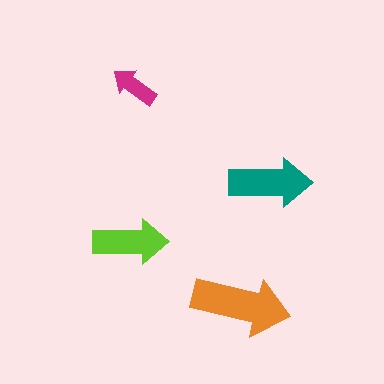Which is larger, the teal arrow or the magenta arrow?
The teal one.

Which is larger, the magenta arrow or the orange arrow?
The orange one.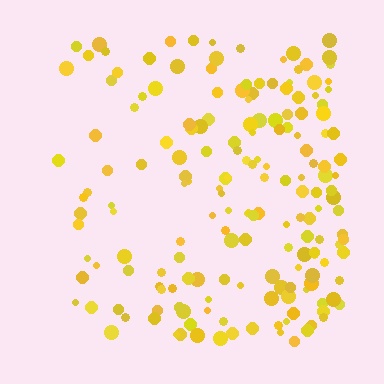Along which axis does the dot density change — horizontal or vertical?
Horizontal.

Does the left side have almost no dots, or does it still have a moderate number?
Still a moderate number, just noticeably fewer than the right.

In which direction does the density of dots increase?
From left to right, with the right side densest.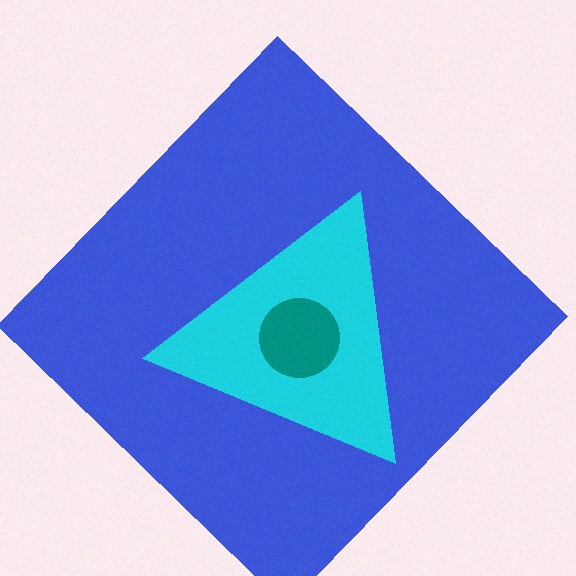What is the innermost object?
The teal circle.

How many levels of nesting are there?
3.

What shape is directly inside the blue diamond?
The cyan triangle.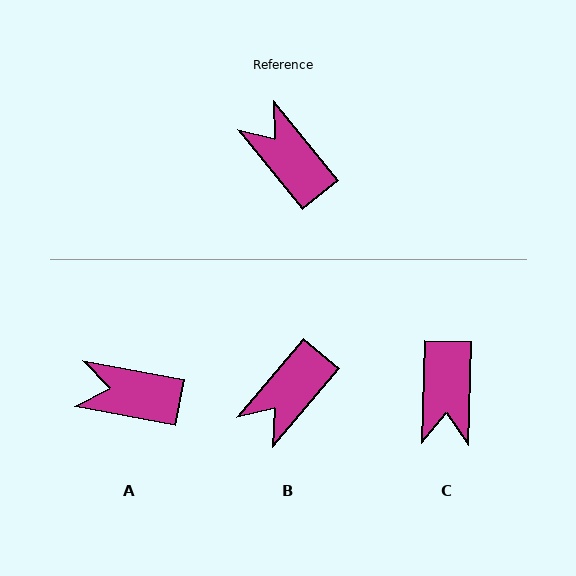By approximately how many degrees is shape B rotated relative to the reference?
Approximately 101 degrees counter-clockwise.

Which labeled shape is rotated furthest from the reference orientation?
C, about 139 degrees away.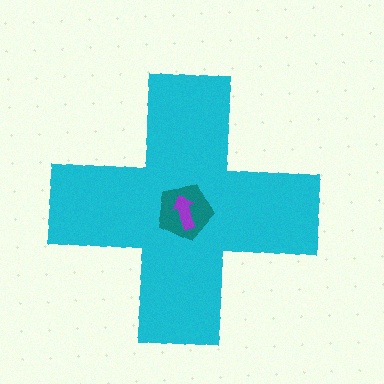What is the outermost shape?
The cyan cross.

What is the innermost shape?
The purple arrow.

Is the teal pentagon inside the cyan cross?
Yes.